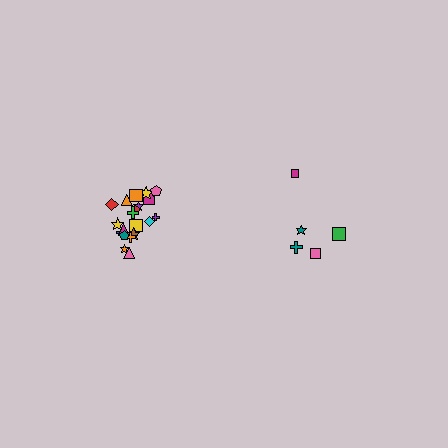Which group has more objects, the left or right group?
The left group.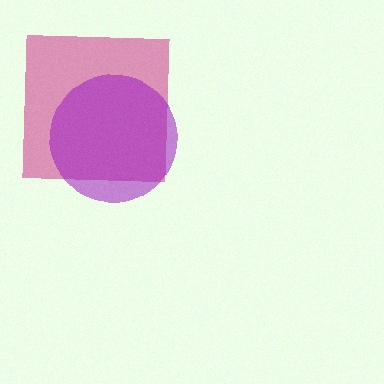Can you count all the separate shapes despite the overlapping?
Yes, there are 2 separate shapes.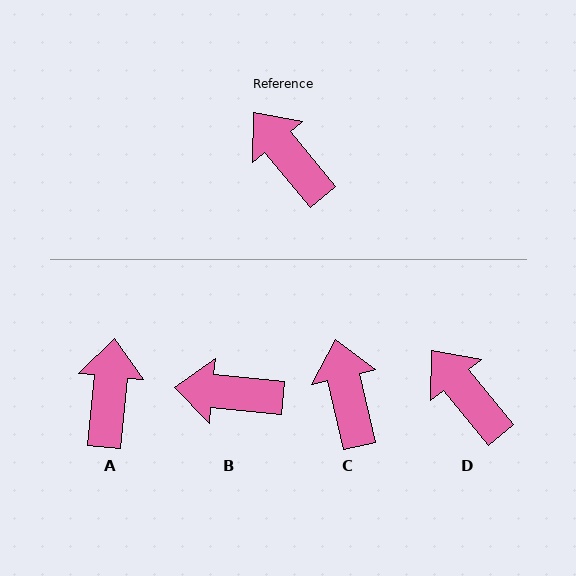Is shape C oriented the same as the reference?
No, it is off by about 27 degrees.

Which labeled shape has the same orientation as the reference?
D.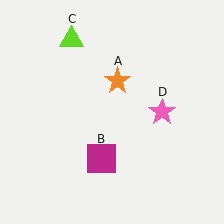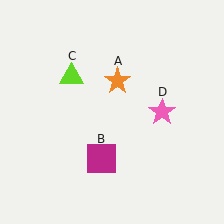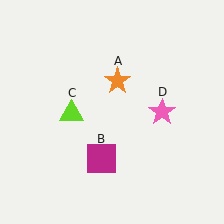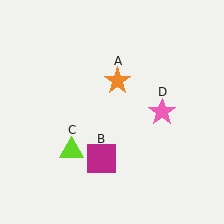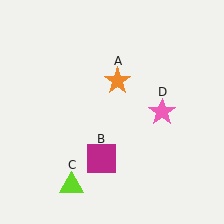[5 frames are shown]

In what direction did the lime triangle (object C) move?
The lime triangle (object C) moved down.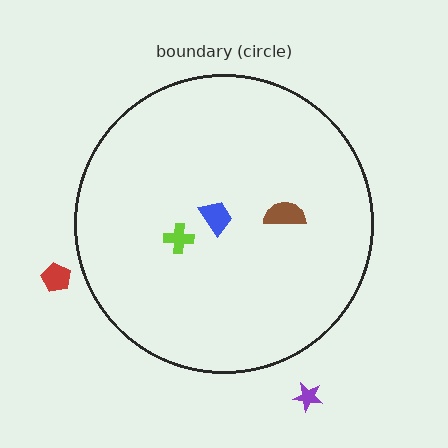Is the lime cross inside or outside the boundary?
Inside.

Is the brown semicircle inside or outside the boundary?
Inside.